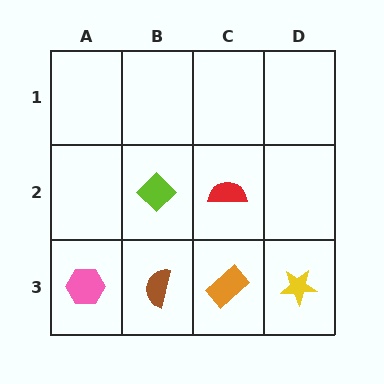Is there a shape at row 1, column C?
No, that cell is empty.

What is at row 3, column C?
An orange rectangle.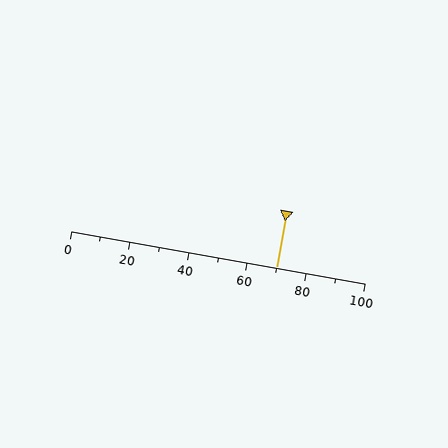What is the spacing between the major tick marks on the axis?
The major ticks are spaced 20 apart.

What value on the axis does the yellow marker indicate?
The marker indicates approximately 70.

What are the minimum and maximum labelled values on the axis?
The axis runs from 0 to 100.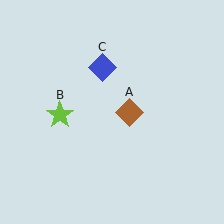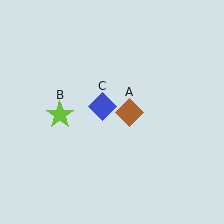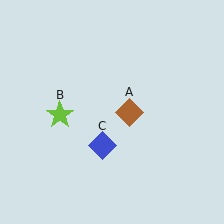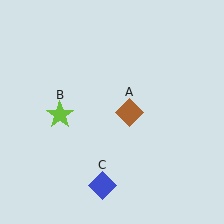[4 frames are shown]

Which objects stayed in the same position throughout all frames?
Brown diamond (object A) and lime star (object B) remained stationary.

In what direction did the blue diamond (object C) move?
The blue diamond (object C) moved down.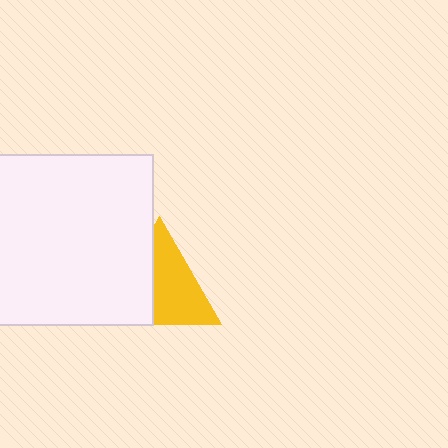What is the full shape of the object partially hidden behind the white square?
The partially hidden object is a yellow triangle.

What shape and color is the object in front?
The object in front is a white square.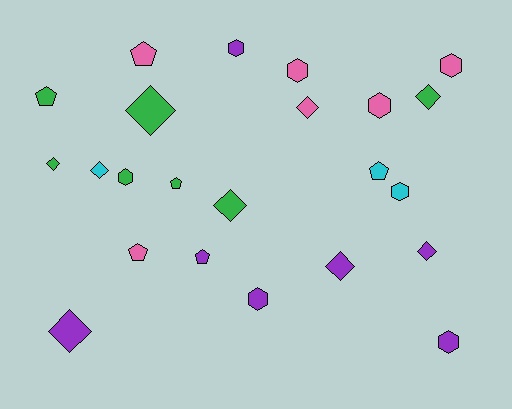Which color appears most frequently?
Purple, with 7 objects.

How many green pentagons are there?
There are 2 green pentagons.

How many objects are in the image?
There are 23 objects.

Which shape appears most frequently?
Diamond, with 9 objects.